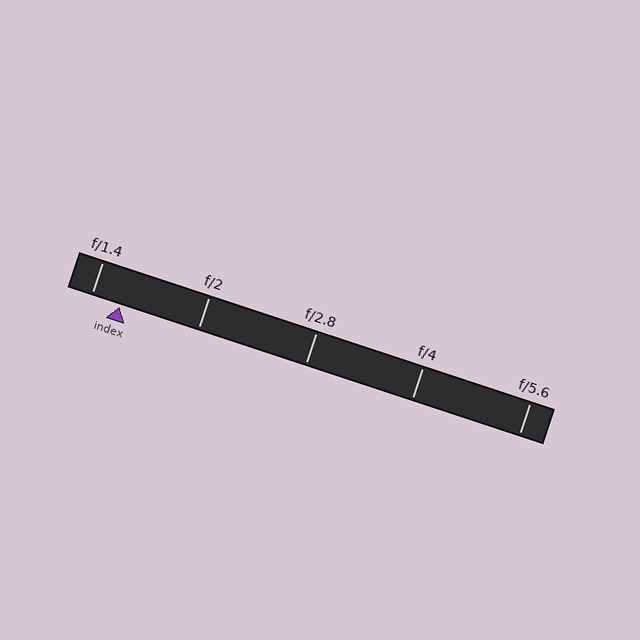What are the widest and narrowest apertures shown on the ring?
The widest aperture shown is f/1.4 and the narrowest is f/5.6.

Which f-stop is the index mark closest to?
The index mark is closest to f/1.4.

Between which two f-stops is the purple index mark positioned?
The index mark is between f/1.4 and f/2.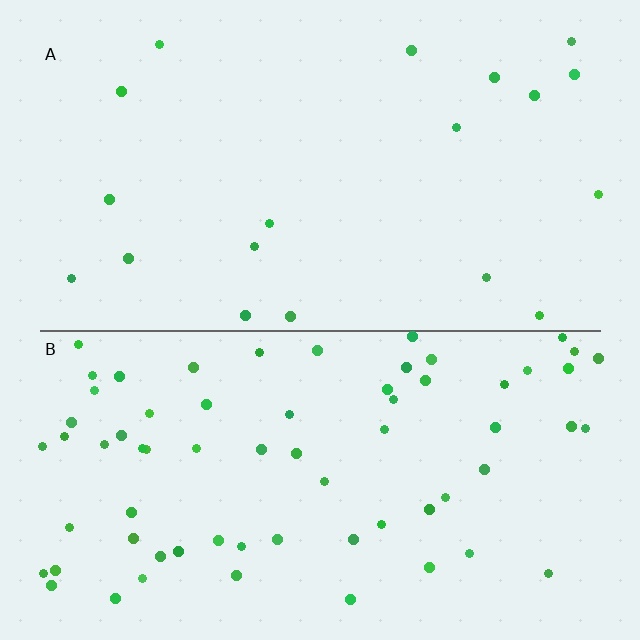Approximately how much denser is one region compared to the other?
Approximately 3.6× — region B over region A.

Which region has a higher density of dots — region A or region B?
B (the bottom).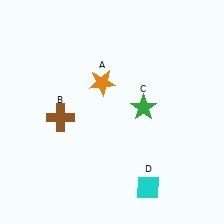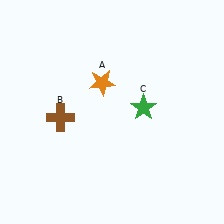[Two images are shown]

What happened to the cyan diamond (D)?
The cyan diamond (D) was removed in Image 2. It was in the bottom-right area of Image 1.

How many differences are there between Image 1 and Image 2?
There is 1 difference between the two images.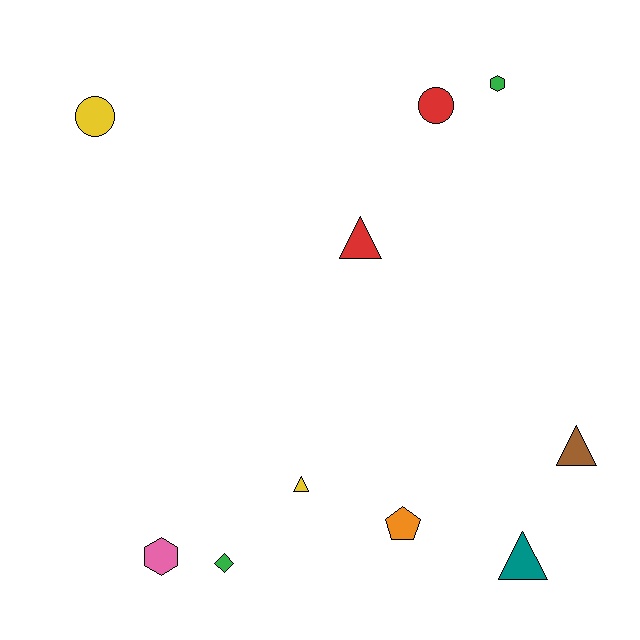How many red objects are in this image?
There are 2 red objects.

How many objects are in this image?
There are 10 objects.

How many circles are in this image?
There are 2 circles.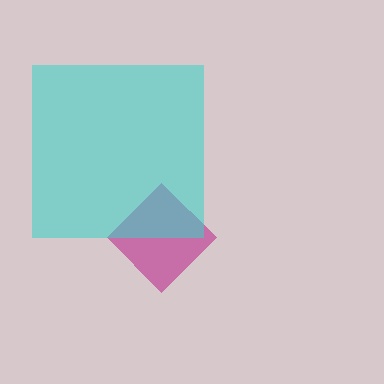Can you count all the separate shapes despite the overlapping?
Yes, there are 2 separate shapes.